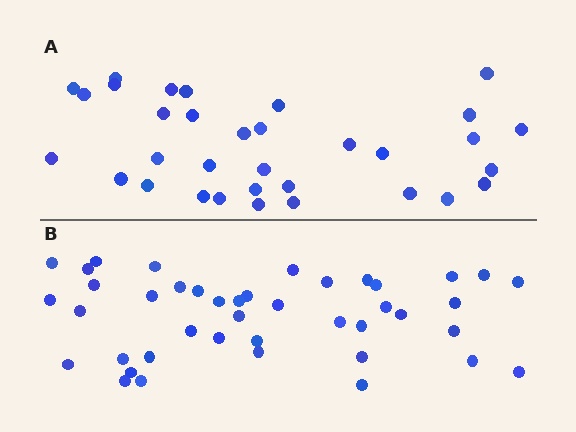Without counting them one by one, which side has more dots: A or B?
Region B (the bottom region) has more dots.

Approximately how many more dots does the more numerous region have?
Region B has roughly 8 or so more dots than region A.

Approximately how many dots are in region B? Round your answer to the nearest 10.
About 40 dots. (The exact count is 42, which rounds to 40.)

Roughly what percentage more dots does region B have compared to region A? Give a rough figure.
About 25% more.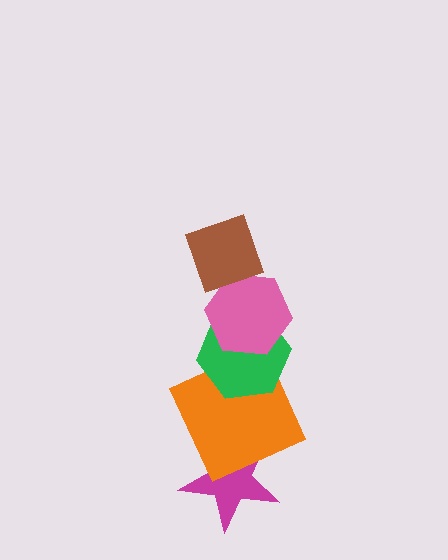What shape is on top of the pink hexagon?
The brown diamond is on top of the pink hexagon.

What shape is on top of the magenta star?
The orange square is on top of the magenta star.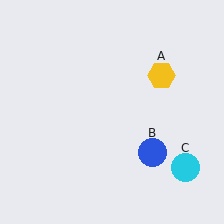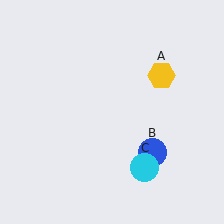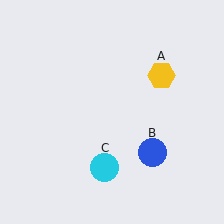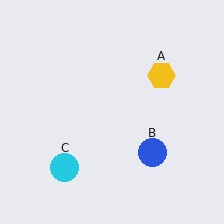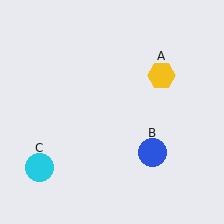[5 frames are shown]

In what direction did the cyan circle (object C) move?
The cyan circle (object C) moved left.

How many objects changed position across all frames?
1 object changed position: cyan circle (object C).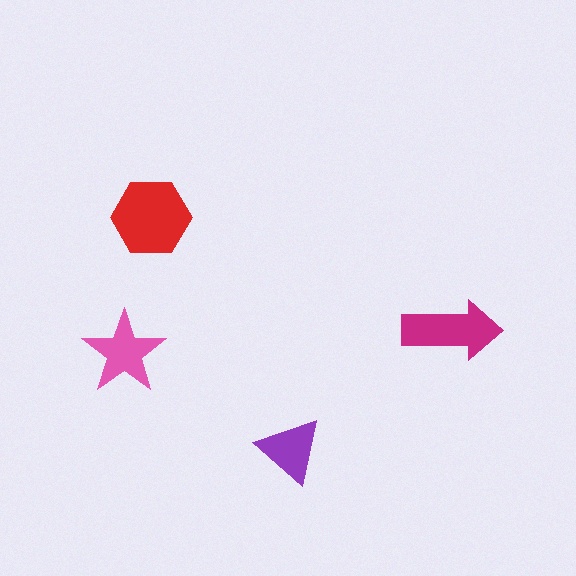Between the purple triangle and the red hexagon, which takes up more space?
The red hexagon.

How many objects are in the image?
There are 4 objects in the image.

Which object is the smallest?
The purple triangle.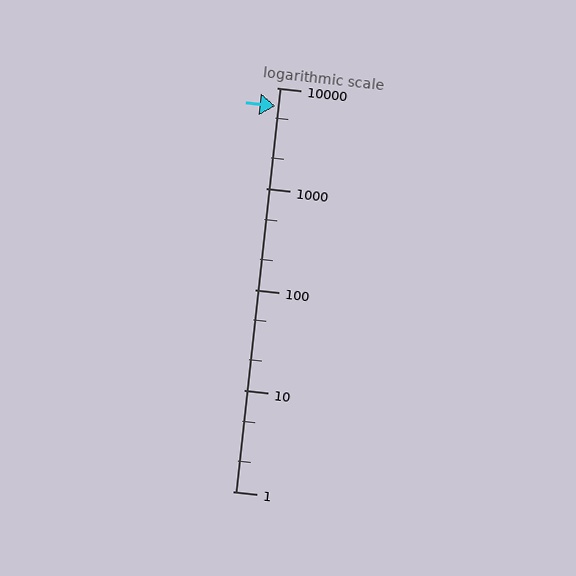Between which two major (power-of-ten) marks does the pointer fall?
The pointer is between 1000 and 10000.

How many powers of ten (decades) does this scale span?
The scale spans 4 decades, from 1 to 10000.